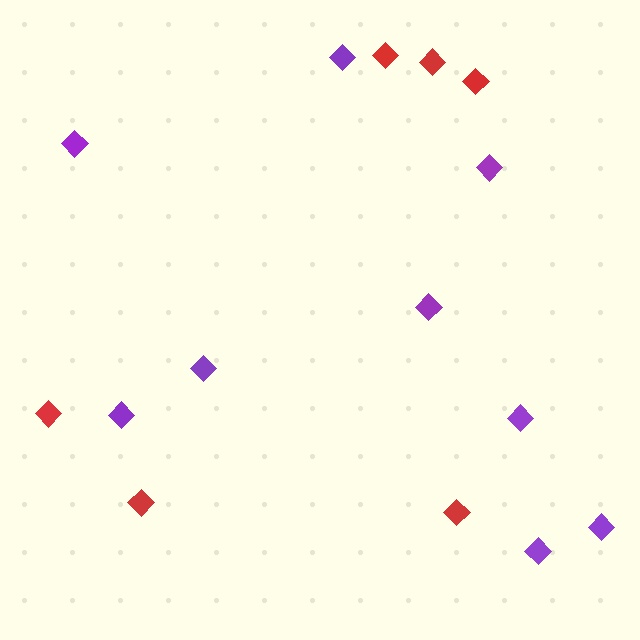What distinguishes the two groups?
There are 2 groups: one group of purple diamonds (9) and one group of red diamonds (6).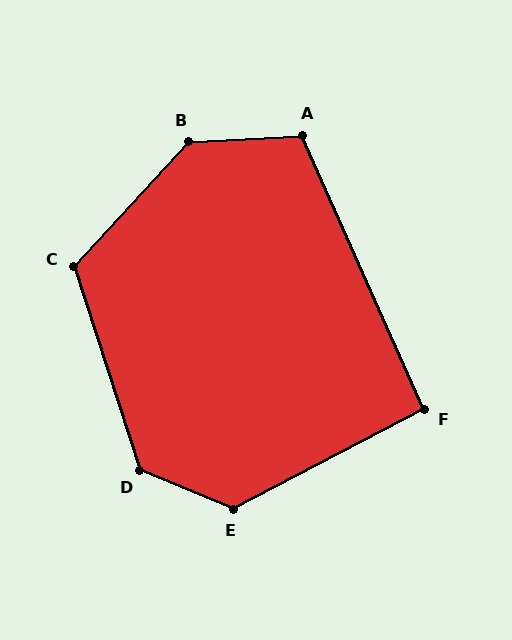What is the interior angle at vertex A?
Approximately 111 degrees (obtuse).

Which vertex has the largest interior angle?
B, at approximately 136 degrees.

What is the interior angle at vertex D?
Approximately 130 degrees (obtuse).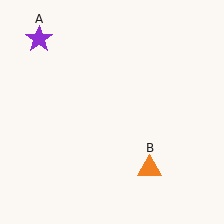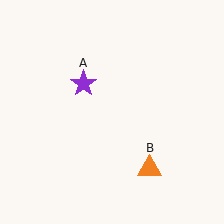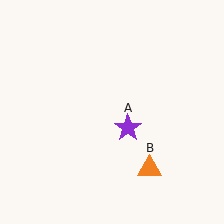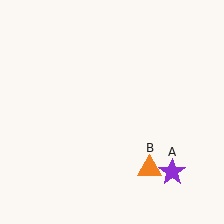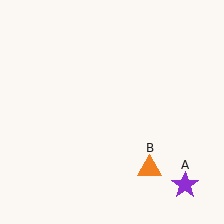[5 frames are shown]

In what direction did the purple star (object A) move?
The purple star (object A) moved down and to the right.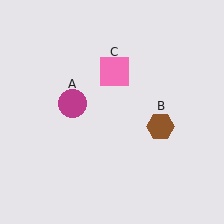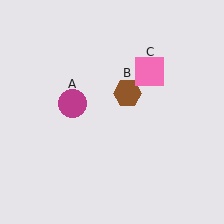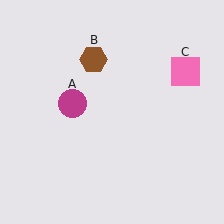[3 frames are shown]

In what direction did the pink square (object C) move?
The pink square (object C) moved right.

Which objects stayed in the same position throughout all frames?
Magenta circle (object A) remained stationary.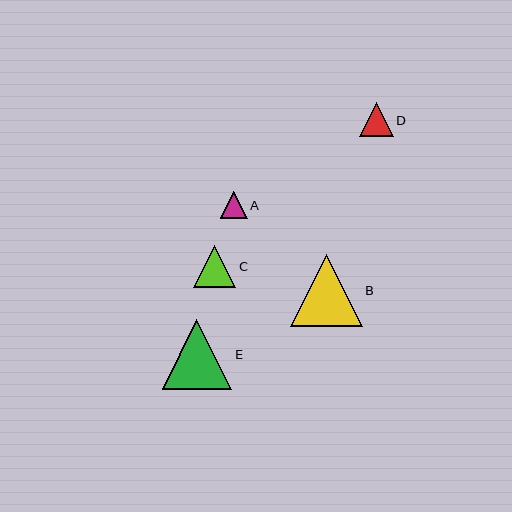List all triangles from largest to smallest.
From largest to smallest: B, E, C, D, A.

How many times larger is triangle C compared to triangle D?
Triangle C is approximately 1.3 times the size of triangle D.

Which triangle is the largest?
Triangle B is the largest with a size of approximately 71 pixels.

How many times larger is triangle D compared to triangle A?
Triangle D is approximately 1.2 times the size of triangle A.